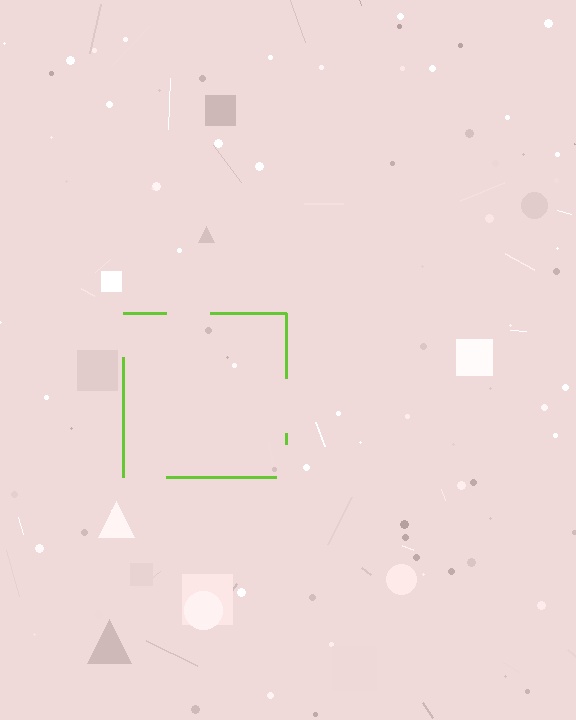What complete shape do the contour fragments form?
The contour fragments form a square.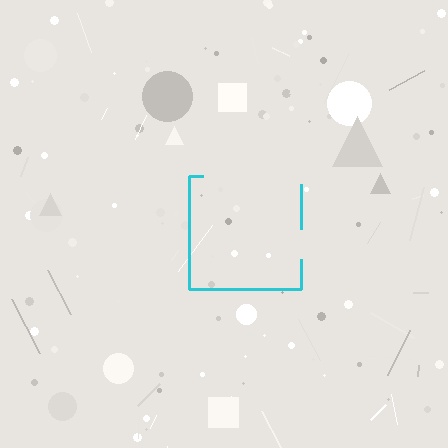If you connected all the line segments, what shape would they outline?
They would outline a square.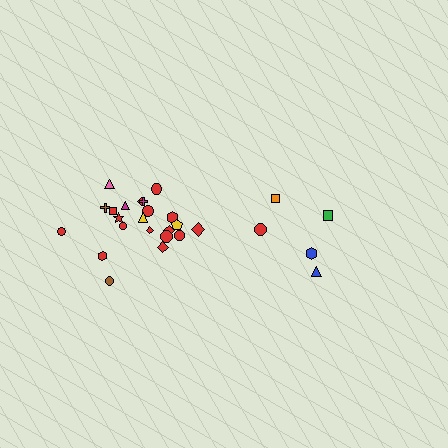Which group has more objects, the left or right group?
The left group.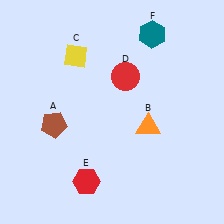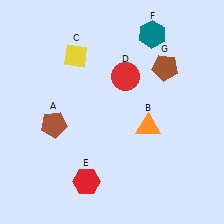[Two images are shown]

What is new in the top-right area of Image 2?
A brown pentagon (G) was added in the top-right area of Image 2.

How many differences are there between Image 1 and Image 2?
There is 1 difference between the two images.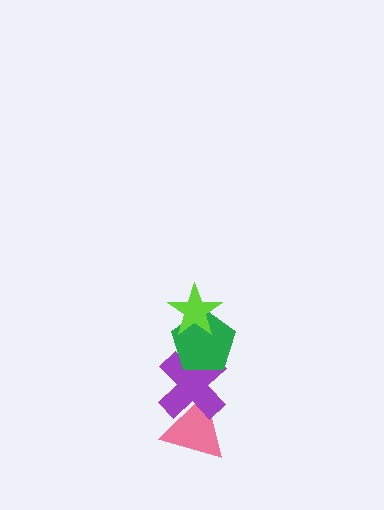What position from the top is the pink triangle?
The pink triangle is 4th from the top.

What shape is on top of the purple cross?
The green pentagon is on top of the purple cross.